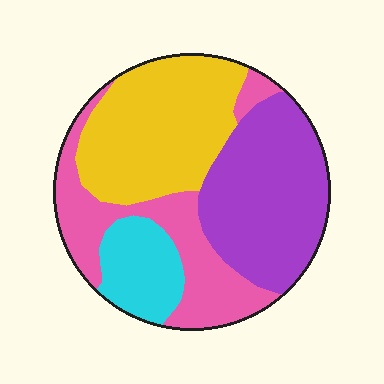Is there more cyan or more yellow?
Yellow.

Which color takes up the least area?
Cyan, at roughly 10%.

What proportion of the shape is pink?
Pink takes up between a quarter and a half of the shape.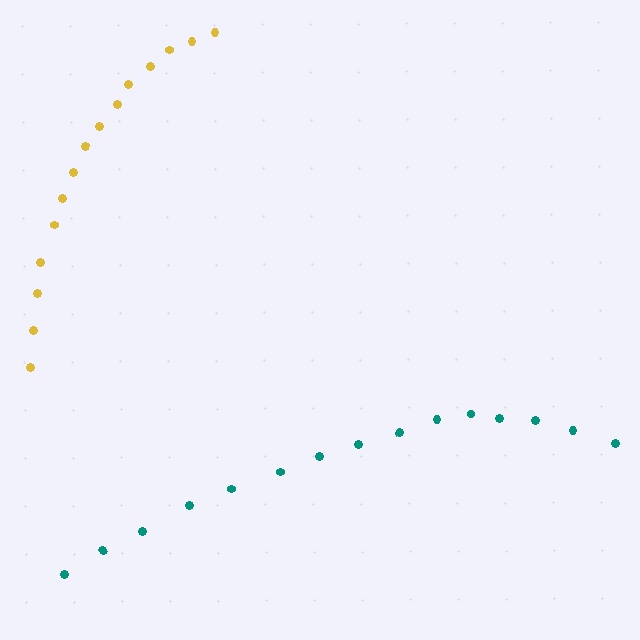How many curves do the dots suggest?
There are 2 distinct paths.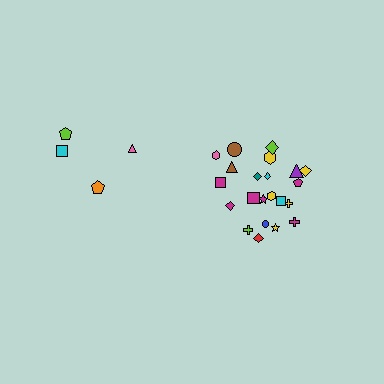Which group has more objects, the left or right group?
The right group.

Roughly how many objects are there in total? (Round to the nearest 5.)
Roughly 25 objects in total.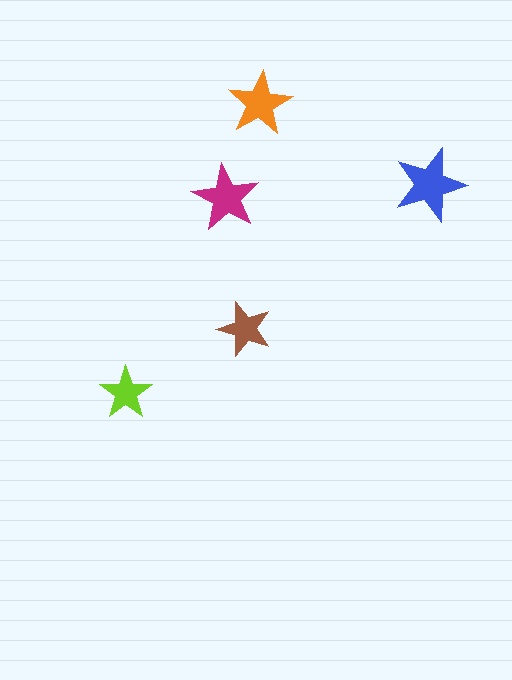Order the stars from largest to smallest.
the blue one, the magenta one, the orange one, the brown one, the lime one.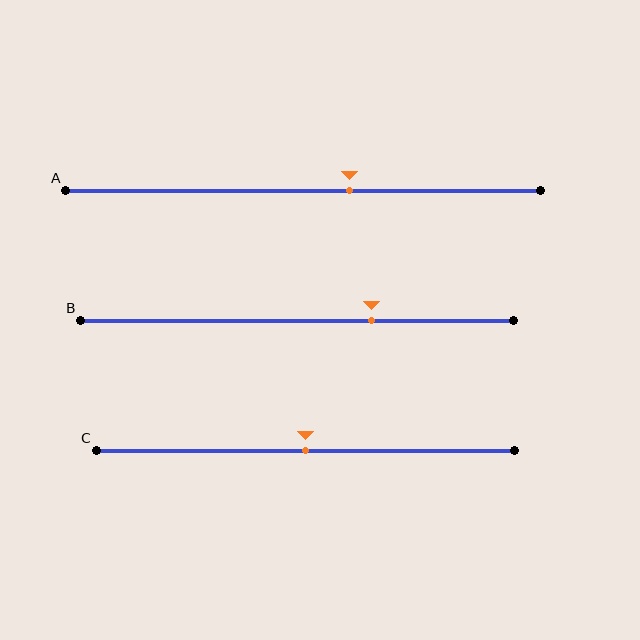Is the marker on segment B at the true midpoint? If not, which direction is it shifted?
No, the marker on segment B is shifted to the right by about 17% of the segment length.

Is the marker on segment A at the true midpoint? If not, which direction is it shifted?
No, the marker on segment A is shifted to the right by about 10% of the segment length.